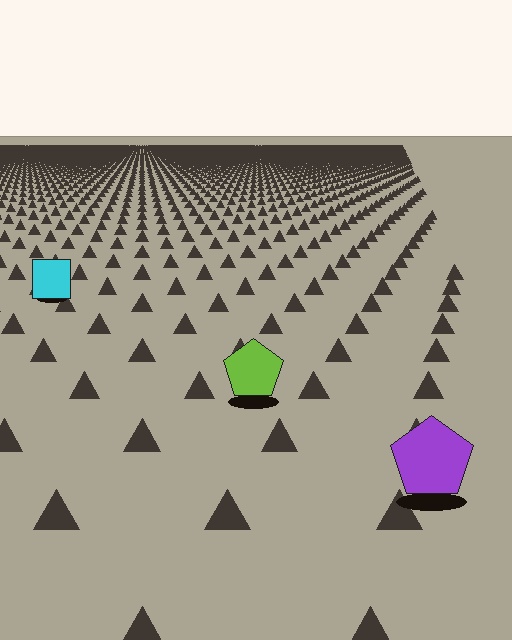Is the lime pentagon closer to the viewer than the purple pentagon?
No. The purple pentagon is closer — you can tell from the texture gradient: the ground texture is coarser near it.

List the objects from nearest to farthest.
From nearest to farthest: the purple pentagon, the lime pentagon, the cyan square.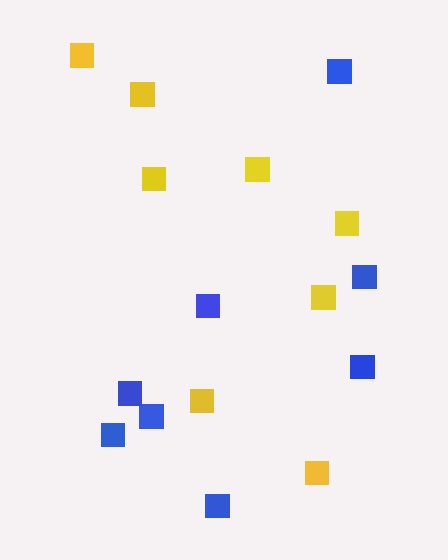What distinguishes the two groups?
There are 2 groups: one group of blue squares (8) and one group of yellow squares (8).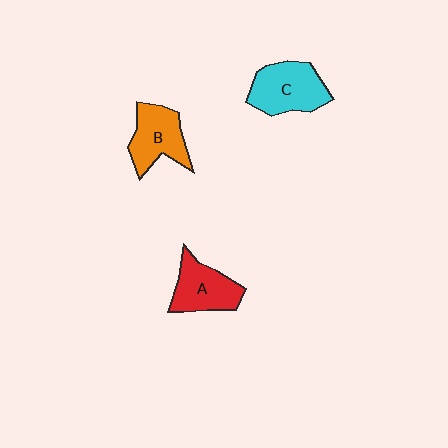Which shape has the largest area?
Shape C (cyan).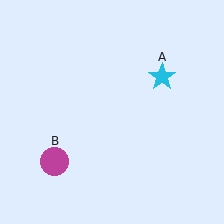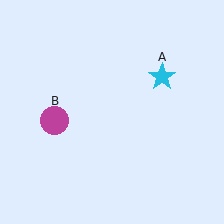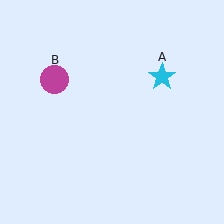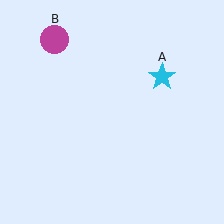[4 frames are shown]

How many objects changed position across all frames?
1 object changed position: magenta circle (object B).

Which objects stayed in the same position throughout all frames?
Cyan star (object A) remained stationary.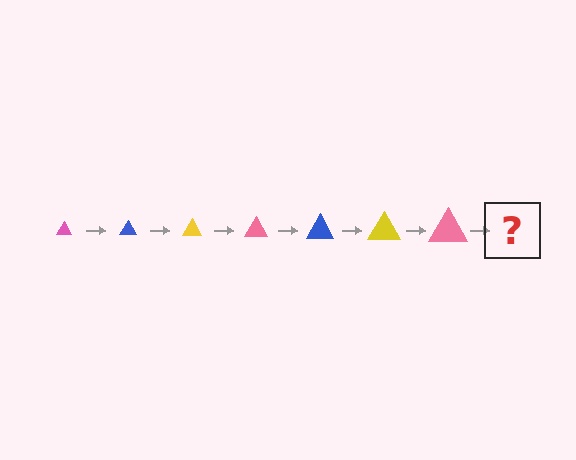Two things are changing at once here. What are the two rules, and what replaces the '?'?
The two rules are that the triangle grows larger each step and the color cycles through pink, blue, and yellow. The '?' should be a blue triangle, larger than the previous one.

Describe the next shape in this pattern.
It should be a blue triangle, larger than the previous one.